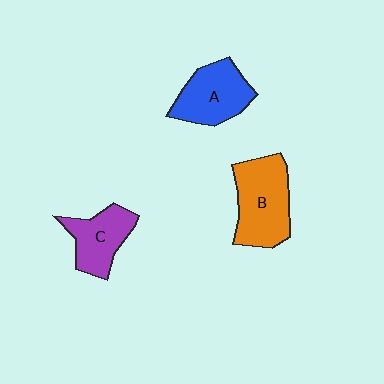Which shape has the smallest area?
Shape C (purple).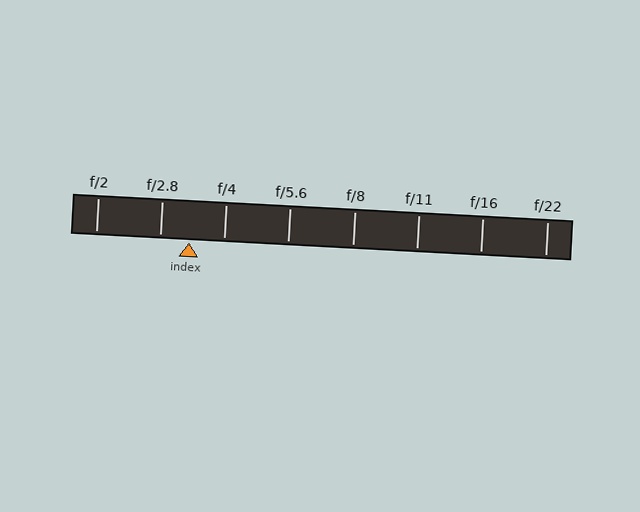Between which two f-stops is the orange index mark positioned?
The index mark is between f/2.8 and f/4.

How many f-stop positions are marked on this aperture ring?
There are 8 f-stop positions marked.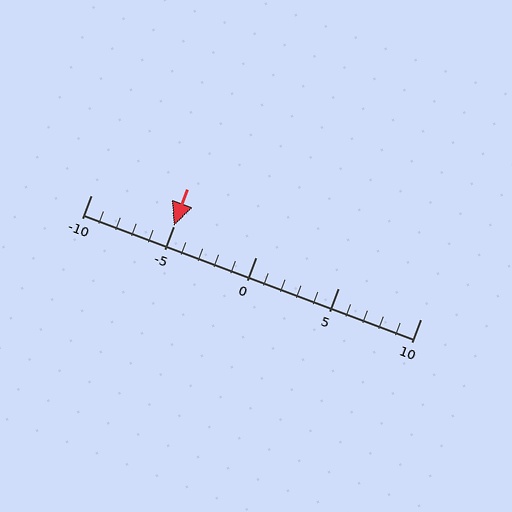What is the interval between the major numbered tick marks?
The major tick marks are spaced 5 units apart.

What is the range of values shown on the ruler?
The ruler shows values from -10 to 10.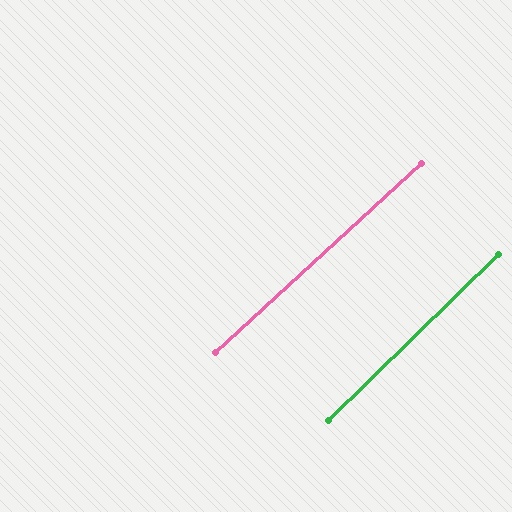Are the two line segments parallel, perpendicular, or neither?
Parallel — their directions differ by only 1.8°.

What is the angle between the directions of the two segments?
Approximately 2 degrees.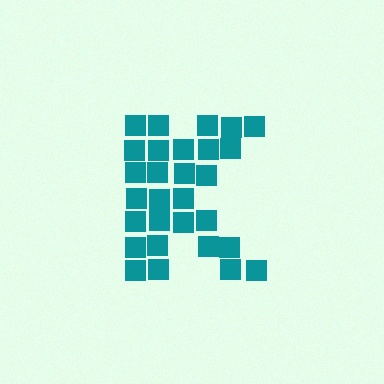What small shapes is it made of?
It is made of small squares.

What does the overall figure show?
The overall figure shows the letter K.